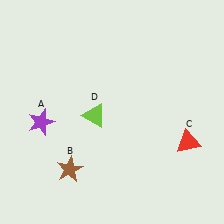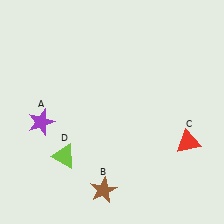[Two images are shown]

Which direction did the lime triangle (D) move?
The lime triangle (D) moved down.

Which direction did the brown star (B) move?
The brown star (B) moved right.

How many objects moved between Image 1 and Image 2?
2 objects moved between the two images.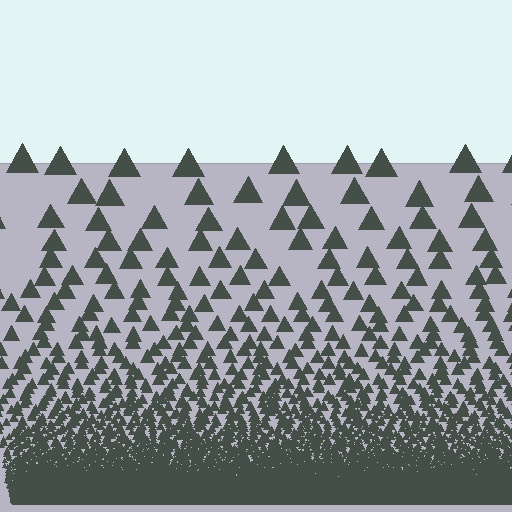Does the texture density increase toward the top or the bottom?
Density increases toward the bottom.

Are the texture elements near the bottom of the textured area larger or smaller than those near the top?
Smaller. The gradient is inverted — elements near the bottom are smaller and denser.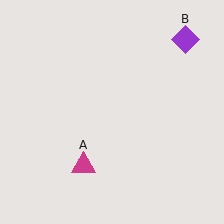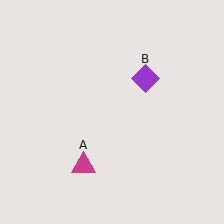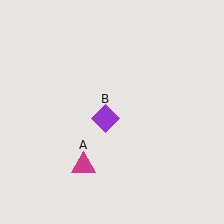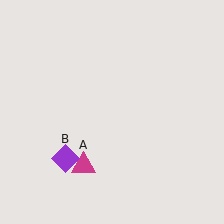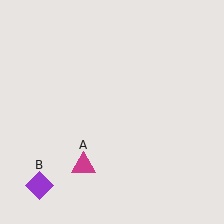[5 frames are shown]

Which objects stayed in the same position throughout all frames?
Magenta triangle (object A) remained stationary.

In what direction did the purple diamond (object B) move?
The purple diamond (object B) moved down and to the left.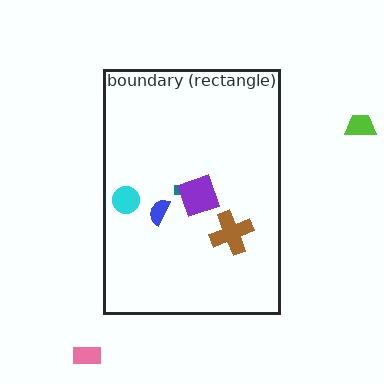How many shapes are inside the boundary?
5 inside, 2 outside.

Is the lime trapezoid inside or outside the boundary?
Outside.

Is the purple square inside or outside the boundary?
Inside.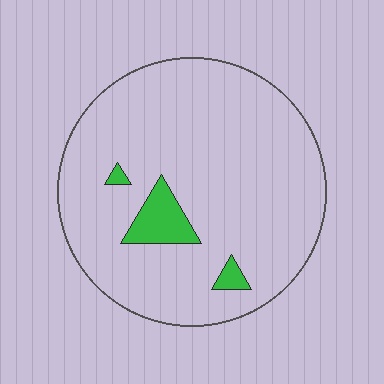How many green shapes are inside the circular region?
3.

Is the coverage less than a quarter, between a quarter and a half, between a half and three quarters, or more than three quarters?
Less than a quarter.